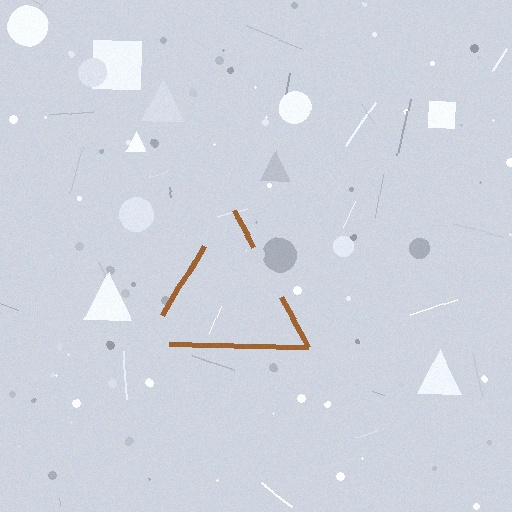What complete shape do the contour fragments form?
The contour fragments form a triangle.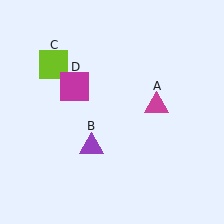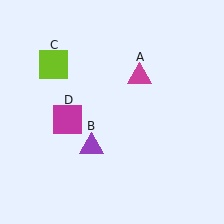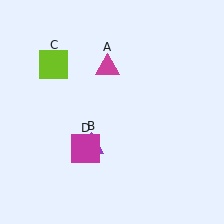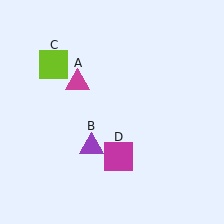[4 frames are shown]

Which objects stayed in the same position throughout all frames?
Purple triangle (object B) and lime square (object C) remained stationary.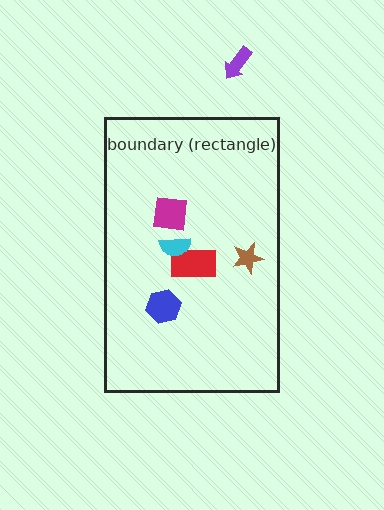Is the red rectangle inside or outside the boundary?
Inside.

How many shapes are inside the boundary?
5 inside, 1 outside.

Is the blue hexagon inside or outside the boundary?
Inside.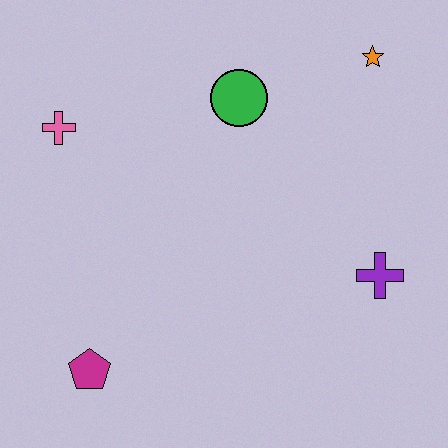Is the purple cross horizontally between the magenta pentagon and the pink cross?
No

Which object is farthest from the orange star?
The magenta pentagon is farthest from the orange star.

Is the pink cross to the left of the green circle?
Yes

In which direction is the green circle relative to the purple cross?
The green circle is above the purple cross.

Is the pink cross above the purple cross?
Yes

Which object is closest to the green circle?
The orange star is closest to the green circle.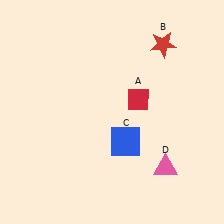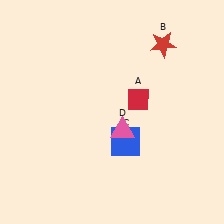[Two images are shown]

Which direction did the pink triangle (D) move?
The pink triangle (D) moved left.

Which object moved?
The pink triangle (D) moved left.